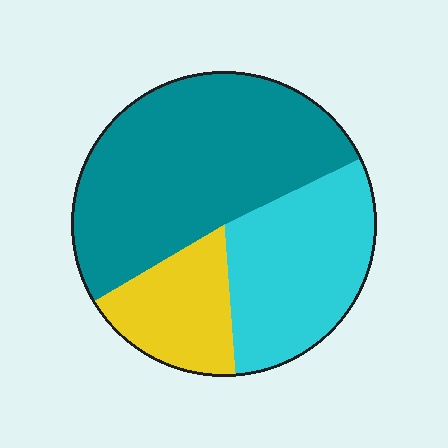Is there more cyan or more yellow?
Cyan.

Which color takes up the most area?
Teal, at roughly 50%.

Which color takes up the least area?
Yellow, at roughly 20%.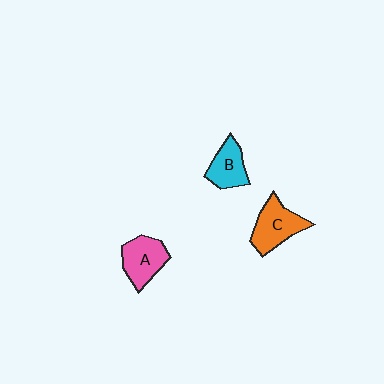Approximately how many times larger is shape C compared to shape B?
Approximately 1.3 times.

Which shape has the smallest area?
Shape B (cyan).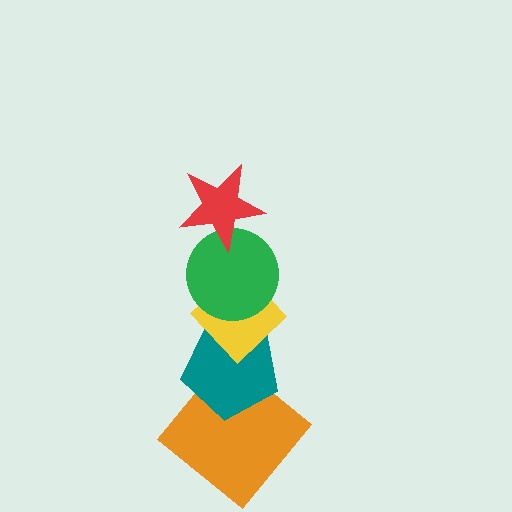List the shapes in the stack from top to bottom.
From top to bottom: the red star, the green circle, the yellow diamond, the teal pentagon, the orange diamond.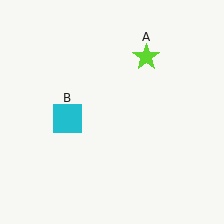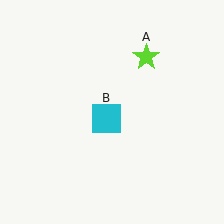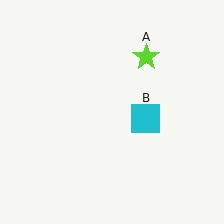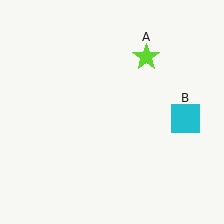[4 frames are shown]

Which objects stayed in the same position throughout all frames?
Lime star (object A) remained stationary.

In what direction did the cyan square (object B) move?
The cyan square (object B) moved right.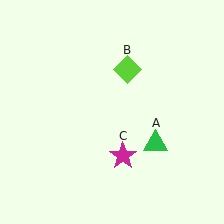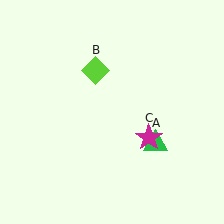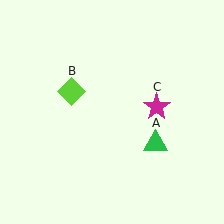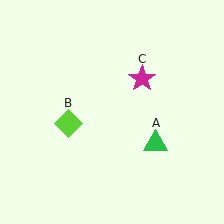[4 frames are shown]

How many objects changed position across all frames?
2 objects changed position: lime diamond (object B), magenta star (object C).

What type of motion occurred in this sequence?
The lime diamond (object B), magenta star (object C) rotated counterclockwise around the center of the scene.